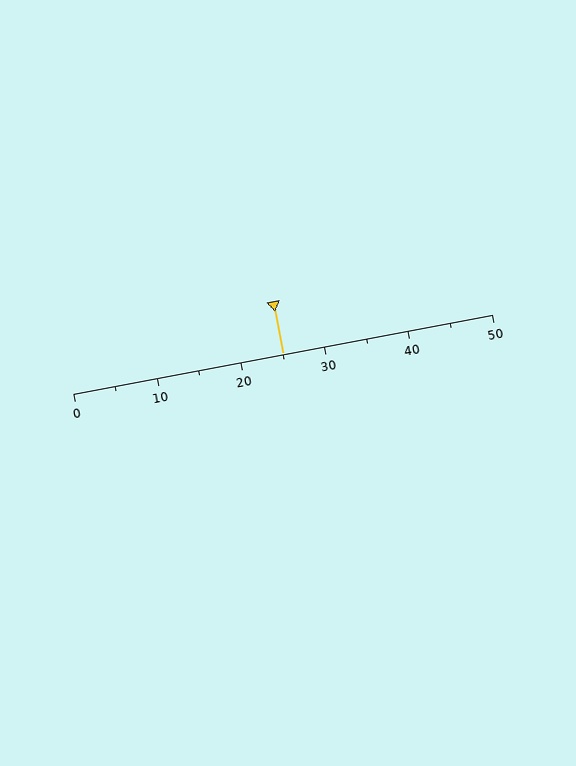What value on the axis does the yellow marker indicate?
The marker indicates approximately 25.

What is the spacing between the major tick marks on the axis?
The major ticks are spaced 10 apart.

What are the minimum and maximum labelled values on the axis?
The axis runs from 0 to 50.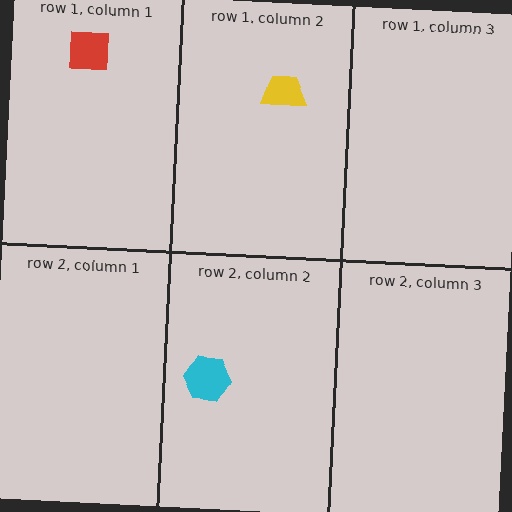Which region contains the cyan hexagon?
The row 2, column 2 region.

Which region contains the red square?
The row 1, column 1 region.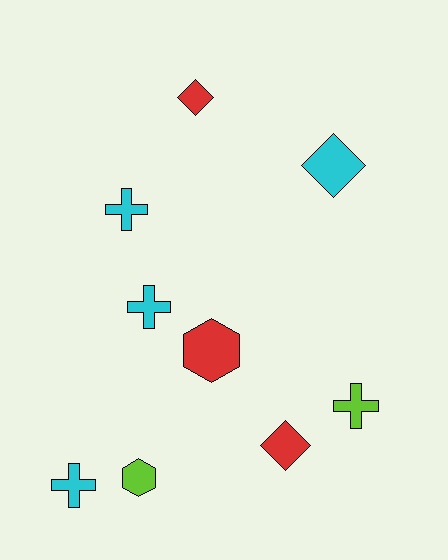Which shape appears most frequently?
Cross, with 4 objects.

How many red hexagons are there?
There is 1 red hexagon.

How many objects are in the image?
There are 9 objects.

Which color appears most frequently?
Cyan, with 4 objects.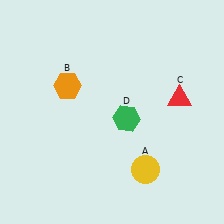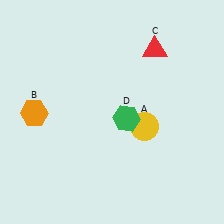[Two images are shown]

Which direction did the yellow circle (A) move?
The yellow circle (A) moved up.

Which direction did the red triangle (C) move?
The red triangle (C) moved up.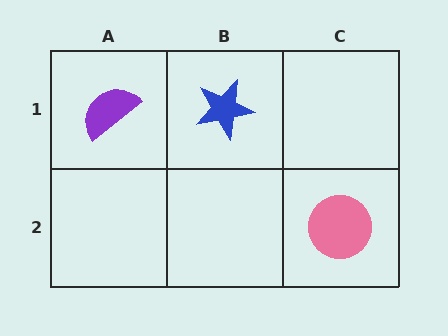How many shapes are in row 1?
2 shapes.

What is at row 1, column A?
A purple semicircle.